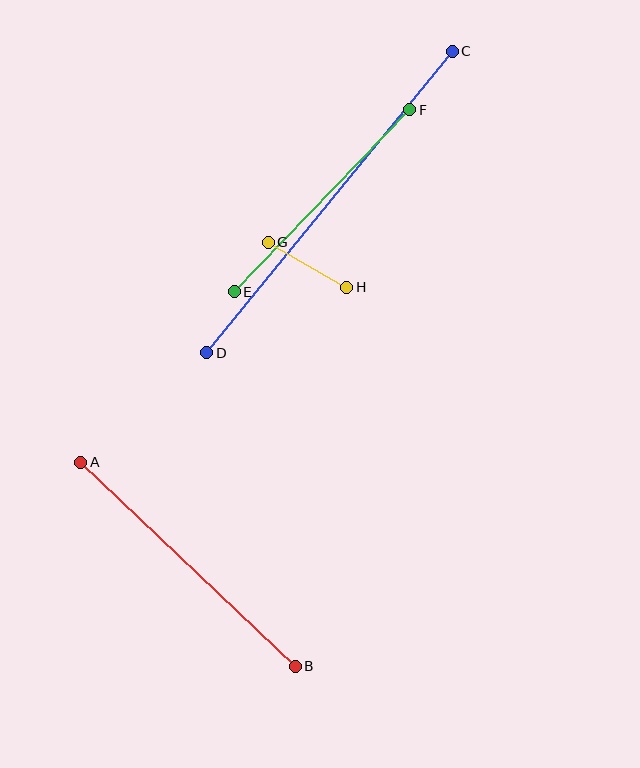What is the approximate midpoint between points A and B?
The midpoint is at approximately (188, 564) pixels.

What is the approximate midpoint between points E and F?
The midpoint is at approximately (322, 201) pixels.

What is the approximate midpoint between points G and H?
The midpoint is at approximately (307, 265) pixels.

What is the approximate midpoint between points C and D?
The midpoint is at approximately (329, 202) pixels.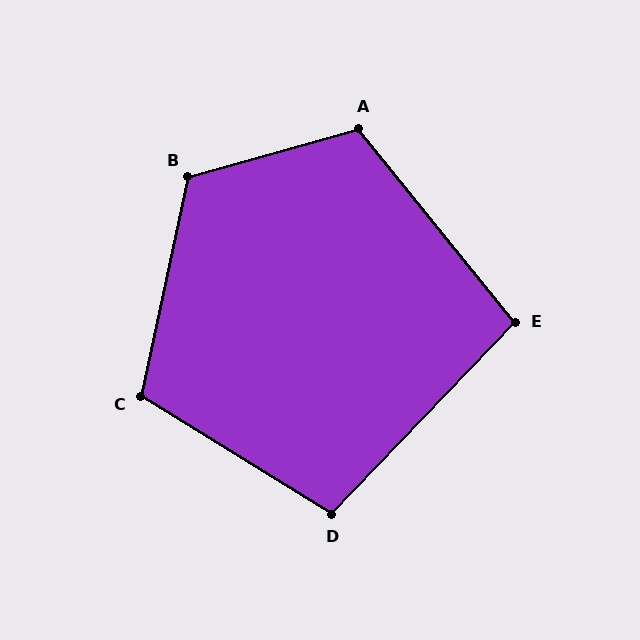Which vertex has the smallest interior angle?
E, at approximately 97 degrees.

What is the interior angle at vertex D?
Approximately 102 degrees (obtuse).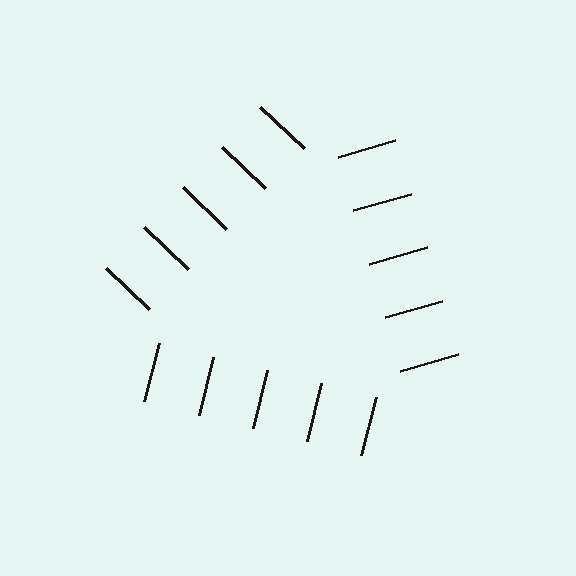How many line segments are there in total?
15 — 5 along each of the 3 edges.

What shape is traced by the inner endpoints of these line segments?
An illusory triangle — the line segments terminate on its edges but no continuous stroke is drawn.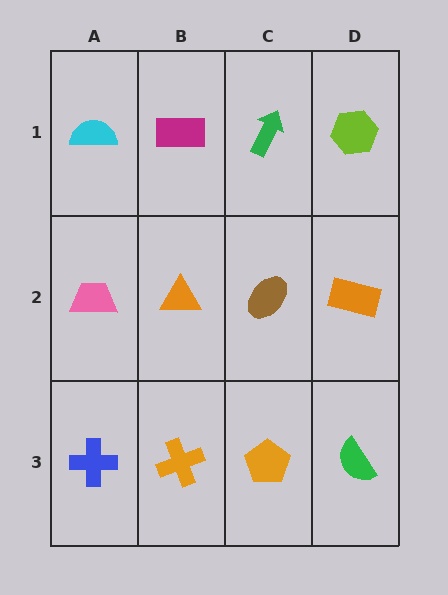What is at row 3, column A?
A blue cross.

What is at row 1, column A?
A cyan semicircle.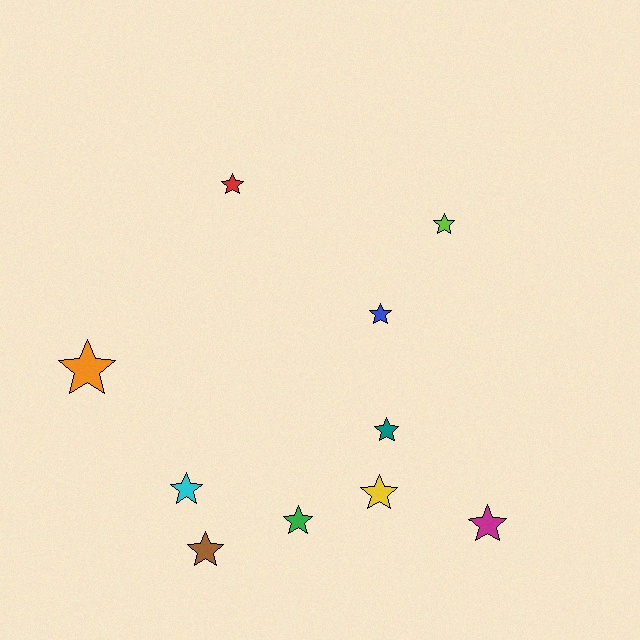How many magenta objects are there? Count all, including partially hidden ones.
There is 1 magenta object.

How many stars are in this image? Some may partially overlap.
There are 10 stars.